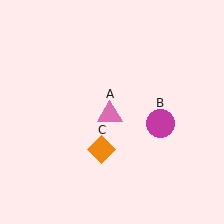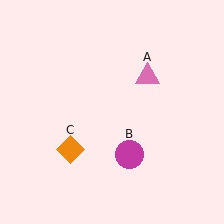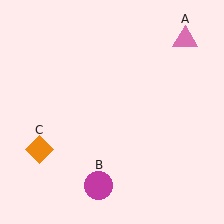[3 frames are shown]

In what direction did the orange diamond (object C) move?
The orange diamond (object C) moved left.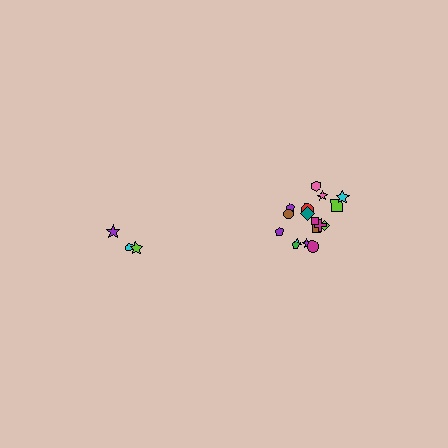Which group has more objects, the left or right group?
The right group.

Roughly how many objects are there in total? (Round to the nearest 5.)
Roughly 20 objects in total.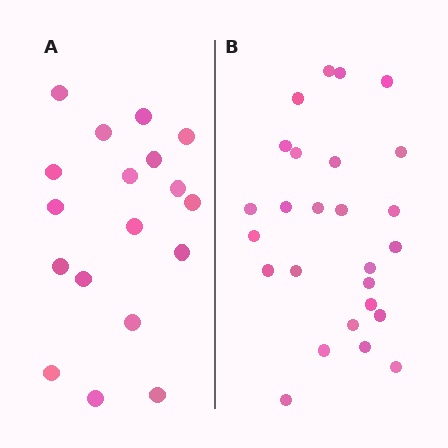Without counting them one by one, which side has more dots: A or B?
Region B (the right region) has more dots.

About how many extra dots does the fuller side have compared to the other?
Region B has roughly 8 or so more dots than region A.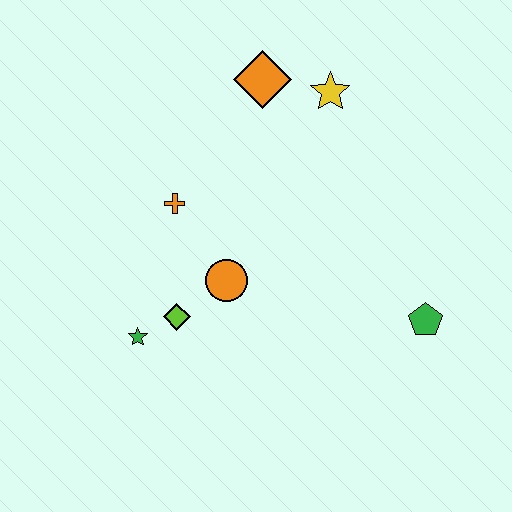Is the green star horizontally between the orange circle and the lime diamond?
No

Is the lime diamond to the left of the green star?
No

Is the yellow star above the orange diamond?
No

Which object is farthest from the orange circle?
The yellow star is farthest from the orange circle.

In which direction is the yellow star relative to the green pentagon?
The yellow star is above the green pentagon.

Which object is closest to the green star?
The lime diamond is closest to the green star.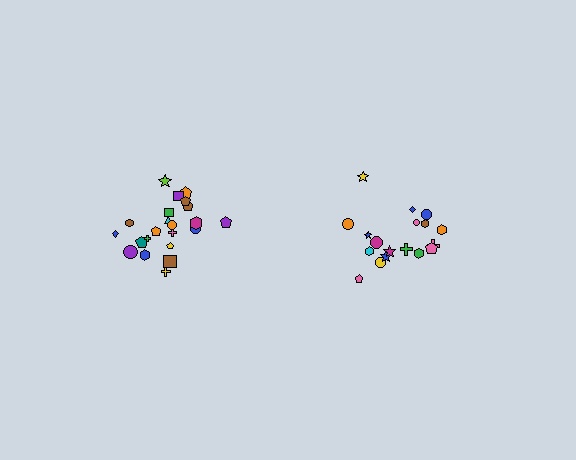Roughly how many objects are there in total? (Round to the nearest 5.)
Roughly 40 objects in total.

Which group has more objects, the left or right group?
The left group.